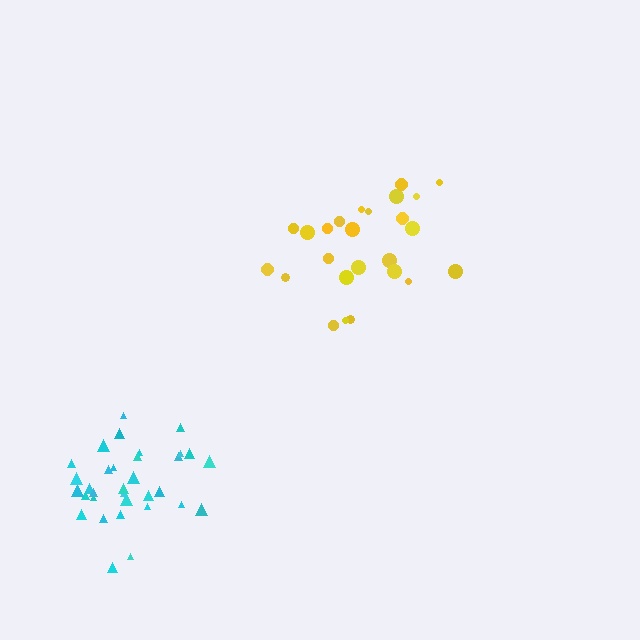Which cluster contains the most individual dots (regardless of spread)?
Cyan (34).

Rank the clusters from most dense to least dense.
cyan, yellow.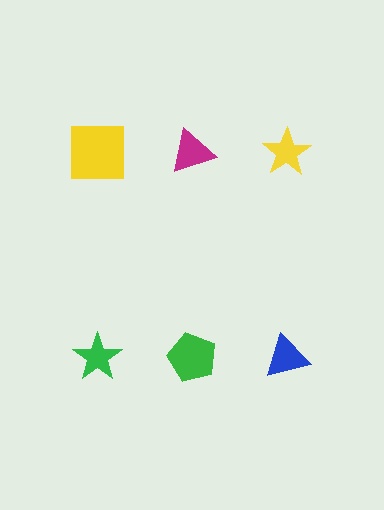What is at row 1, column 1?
A yellow square.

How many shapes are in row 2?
3 shapes.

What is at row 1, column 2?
A magenta triangle.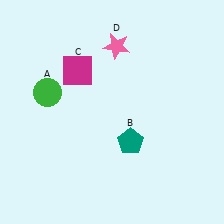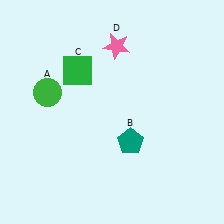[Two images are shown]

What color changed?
The square (C) changed from magenta in Image 1 to green in Image 2.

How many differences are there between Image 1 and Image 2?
There is 1 difference between the two images.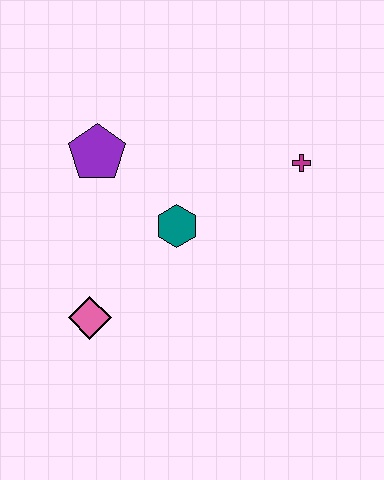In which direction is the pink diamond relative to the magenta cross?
The pink diamond is to the left of the magenta cross.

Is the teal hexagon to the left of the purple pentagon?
No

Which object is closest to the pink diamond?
The teal hexagon is closest to the pink diamond.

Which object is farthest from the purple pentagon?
The magenta cross is farthest from the purple pentagon.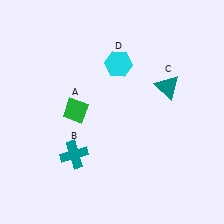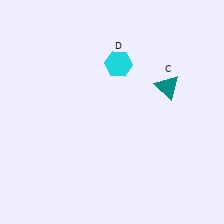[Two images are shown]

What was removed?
The green diamond (A), the teal cross (B) were removed in Image 2.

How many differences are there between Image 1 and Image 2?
There are 2 differences between the two images.